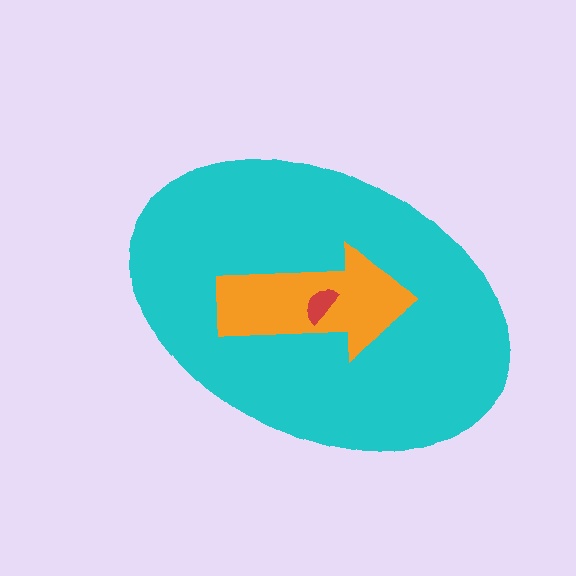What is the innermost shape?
The red semicircle.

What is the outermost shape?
The cyan ellipse.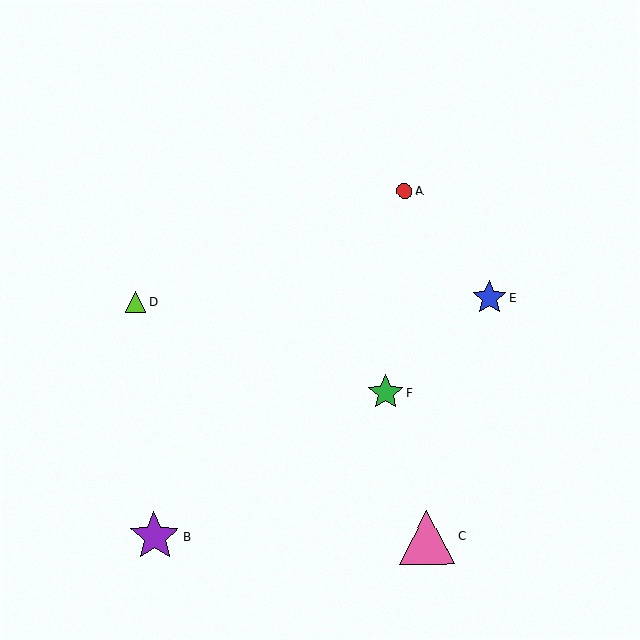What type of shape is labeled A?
Shape A is a red circle.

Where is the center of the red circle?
The center of the red circle is at (405, 191).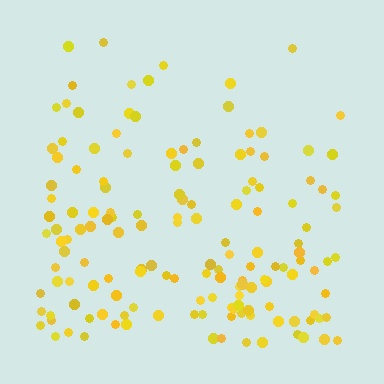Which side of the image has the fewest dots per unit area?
The top.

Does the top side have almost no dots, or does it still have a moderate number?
Still a moderate number, just noticeably fewer than the bottom.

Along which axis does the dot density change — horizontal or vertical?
Vertical.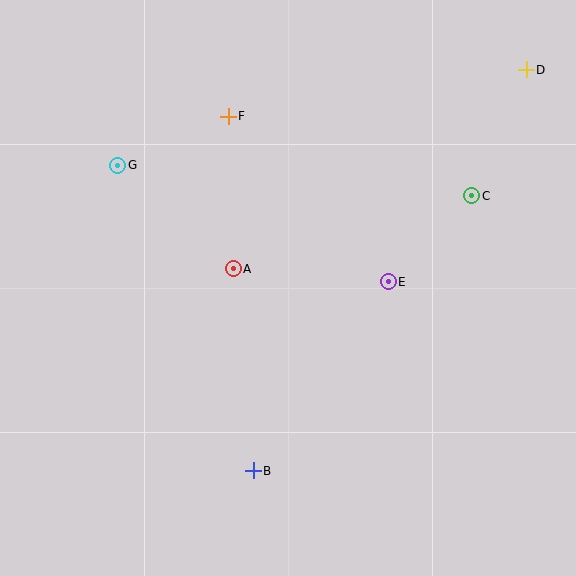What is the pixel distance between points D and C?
The distance between D and C is 138 pixels.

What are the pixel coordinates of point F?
Point F is at (228, 116).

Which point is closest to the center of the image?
Point A at (233, 269) is closest to the center.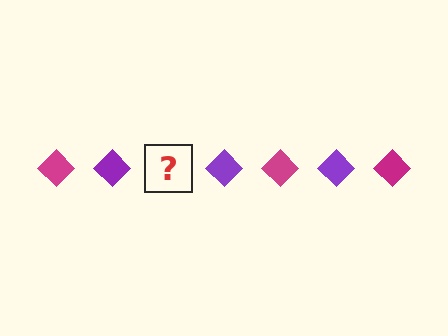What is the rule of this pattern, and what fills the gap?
The rule is that the pattern cycles through magenta, purple diamonds. The gap should be filled with a magenta diamond.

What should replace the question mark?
The question mark should be replaced with a magenta diamond.